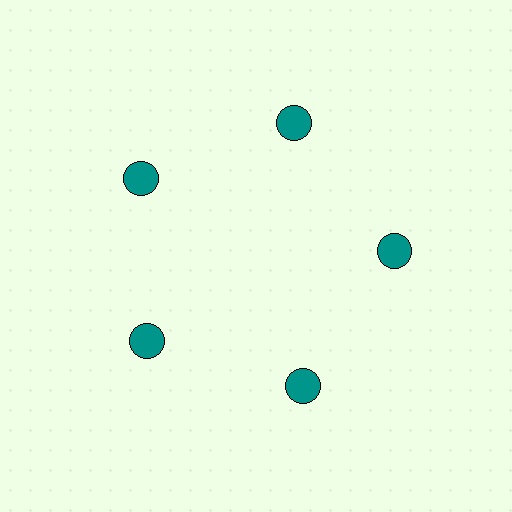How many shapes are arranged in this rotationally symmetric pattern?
There are 5 shapes, arranged in 5 groups of 1.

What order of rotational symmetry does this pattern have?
This pattern has 5-fold rotational symmetry.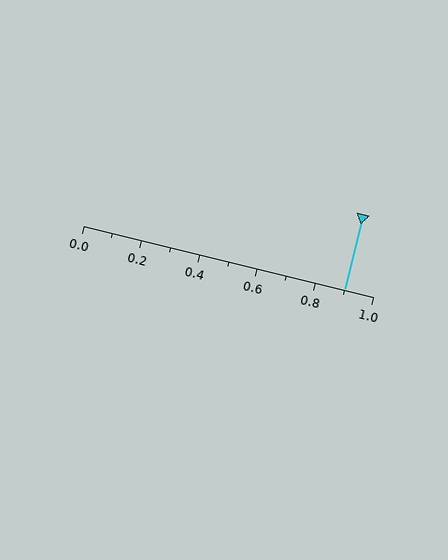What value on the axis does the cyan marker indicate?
The marker indicates approximately 0.9.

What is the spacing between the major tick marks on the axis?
The major ticks are spaced 0.2 apart.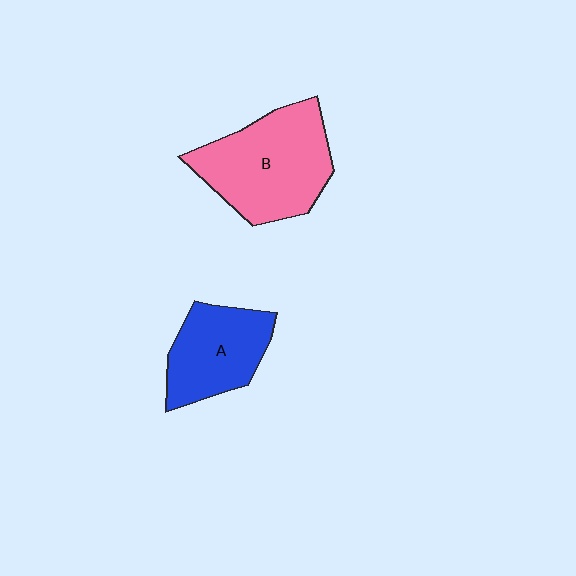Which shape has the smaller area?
Shape A (blue).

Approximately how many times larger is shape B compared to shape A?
Approximately 1.4 times.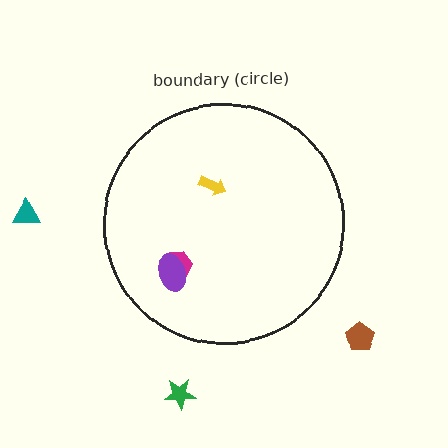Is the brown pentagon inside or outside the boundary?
Outside.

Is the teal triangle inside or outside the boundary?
Outside.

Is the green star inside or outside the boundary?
Outside.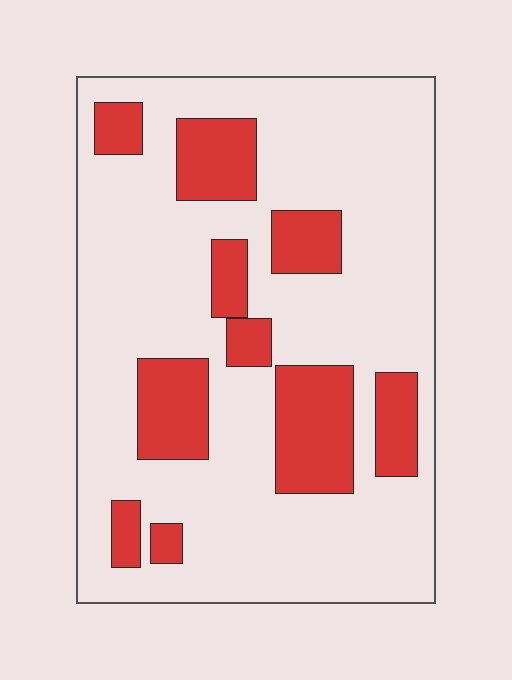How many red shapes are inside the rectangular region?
10.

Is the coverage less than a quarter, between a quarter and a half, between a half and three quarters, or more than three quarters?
Less than a quarter.